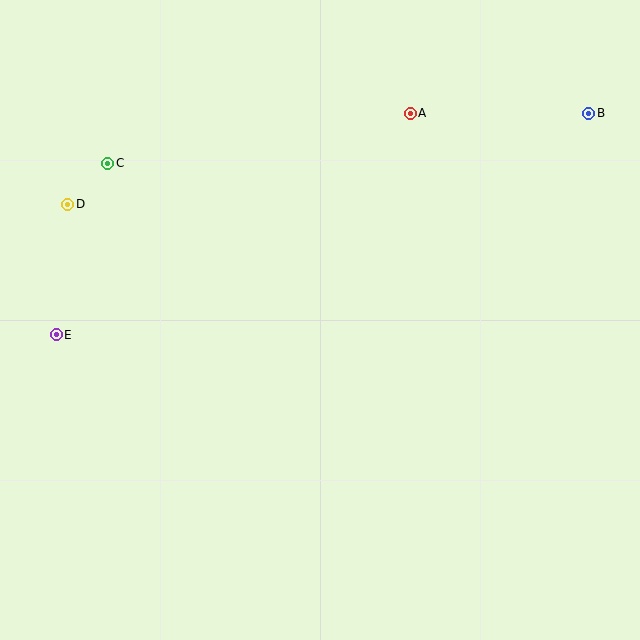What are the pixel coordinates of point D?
Point D is at (68, 204).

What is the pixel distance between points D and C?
The distance between D and C is 57 pixels.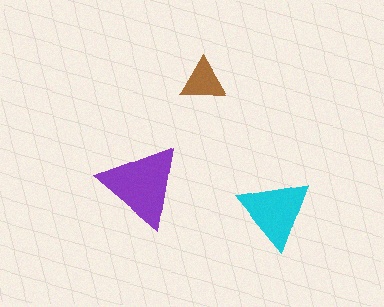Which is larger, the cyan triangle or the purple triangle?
The purple one.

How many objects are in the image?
There are 3 objects in the image.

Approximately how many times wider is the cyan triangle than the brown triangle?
About 1.5 times wider.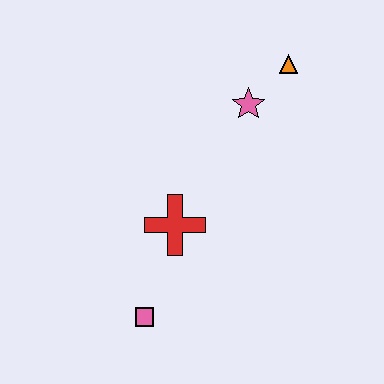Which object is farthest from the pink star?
The pink square is farthest from the pink star.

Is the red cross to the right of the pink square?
Yes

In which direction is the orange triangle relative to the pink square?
The orange triangle is above the pink square.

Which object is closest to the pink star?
The orange triangle is closest to the pink star.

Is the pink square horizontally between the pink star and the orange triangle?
No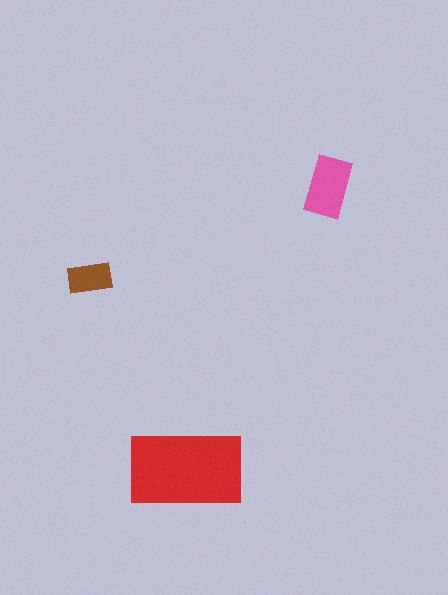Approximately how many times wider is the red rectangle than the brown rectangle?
About 2.5 times wider.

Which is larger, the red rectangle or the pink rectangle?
The red one.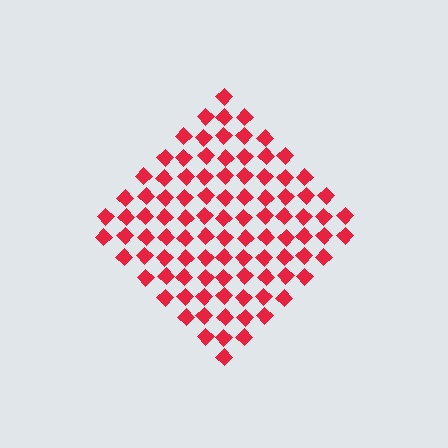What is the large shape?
The large shape is a diamond.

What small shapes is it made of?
It is made of small diamonds.